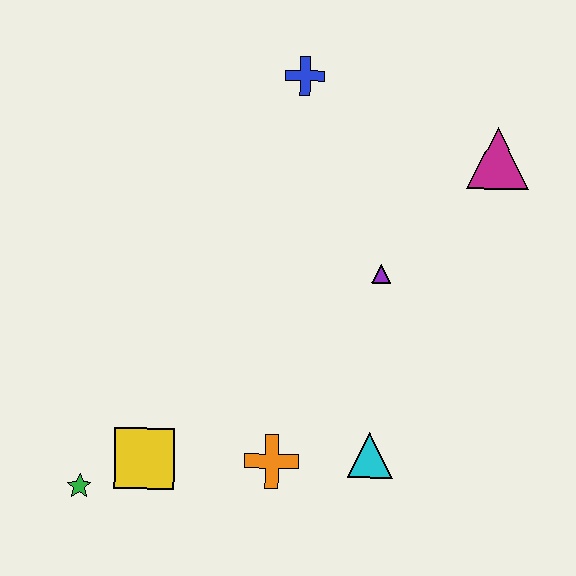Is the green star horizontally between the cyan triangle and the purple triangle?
No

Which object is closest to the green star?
The yellow square is closest to the green star.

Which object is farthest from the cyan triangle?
The blue cross is farthest from the cyan triangle.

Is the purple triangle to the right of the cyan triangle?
Yes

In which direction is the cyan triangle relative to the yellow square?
The cyan triangle is to the right of the yellow square.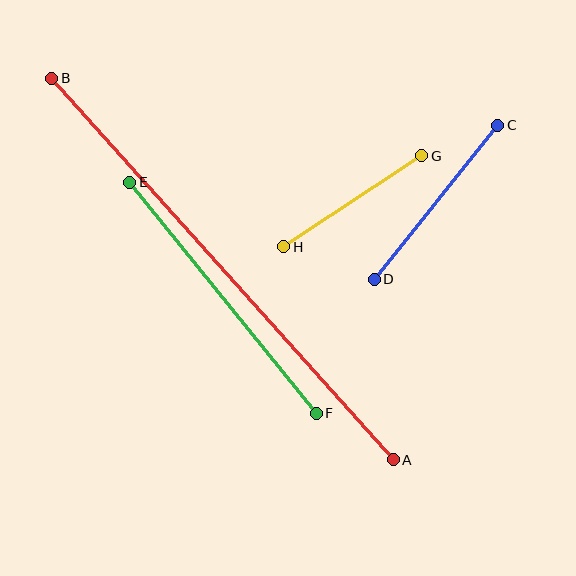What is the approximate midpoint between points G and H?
The midpoint is at approximately (353, 201) pixels.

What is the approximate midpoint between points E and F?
The midpoint is at approximately (223, 298) pixels.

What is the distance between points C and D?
The distance is approximately 197 pixels.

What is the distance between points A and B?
The distance is approximately 512 pixels.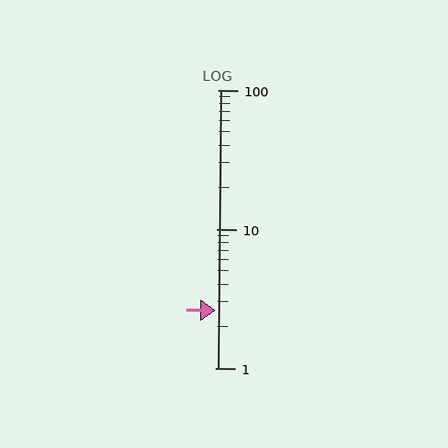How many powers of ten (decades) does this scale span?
The scale spans 2 decades, from 1 to 100.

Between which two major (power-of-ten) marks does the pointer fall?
The pointer is between 1 and 10.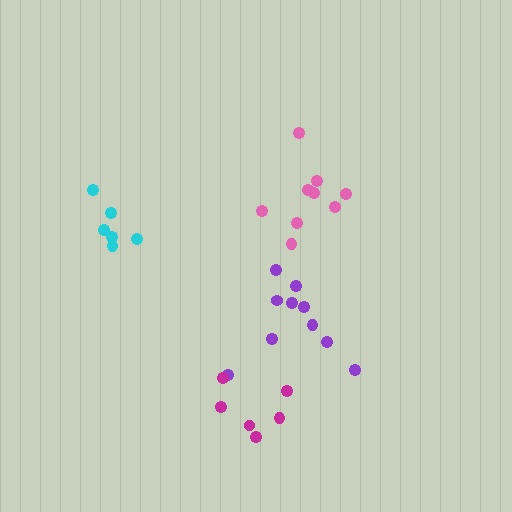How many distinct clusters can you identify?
There are 4 distinct clusters.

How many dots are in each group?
Group 1: 9 dots, Group 2: 6 dots, Group 3: 10 dots, Group 4: 6 dots (31 total).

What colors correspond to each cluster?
The clusters are colored: pink, cyan, purple, magenta.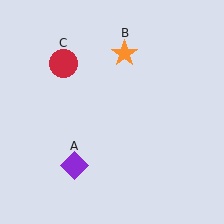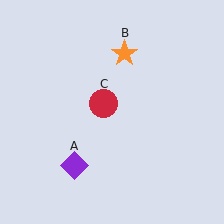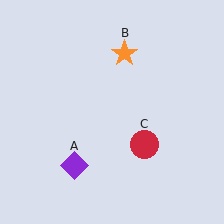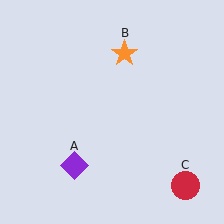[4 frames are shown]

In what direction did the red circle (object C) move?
The red circle (object C) moved down and to the right.